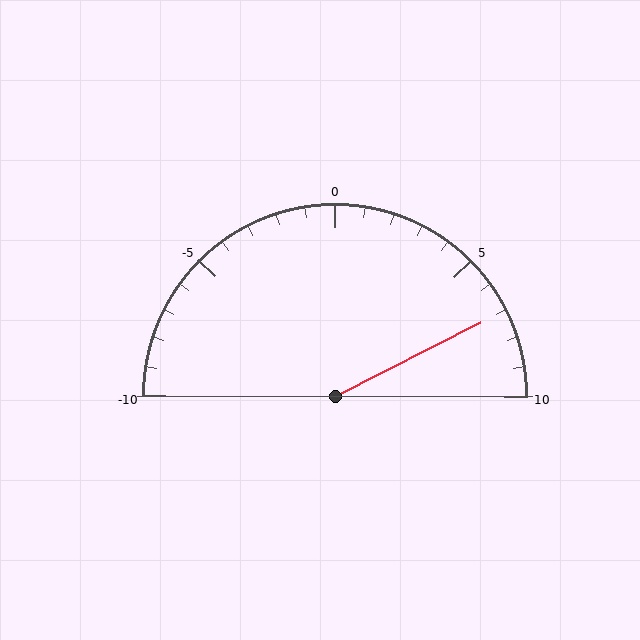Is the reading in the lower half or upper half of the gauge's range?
The reading is in the upper half of the range (-10 to 10).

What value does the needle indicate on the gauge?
The needle indicates approximately 7.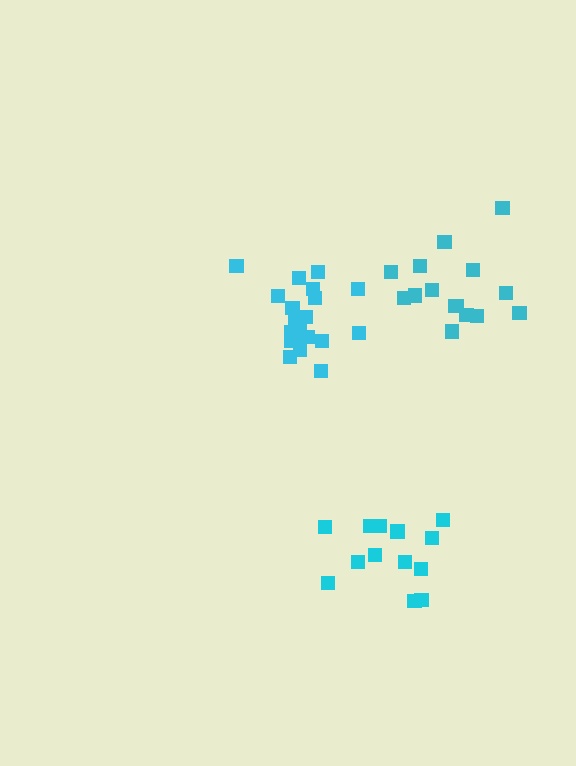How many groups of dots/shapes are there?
There are 3 groups.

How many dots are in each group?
Group 1: 14 dots, Group 2: 15 dots, Group 3: 20 dots (49 total).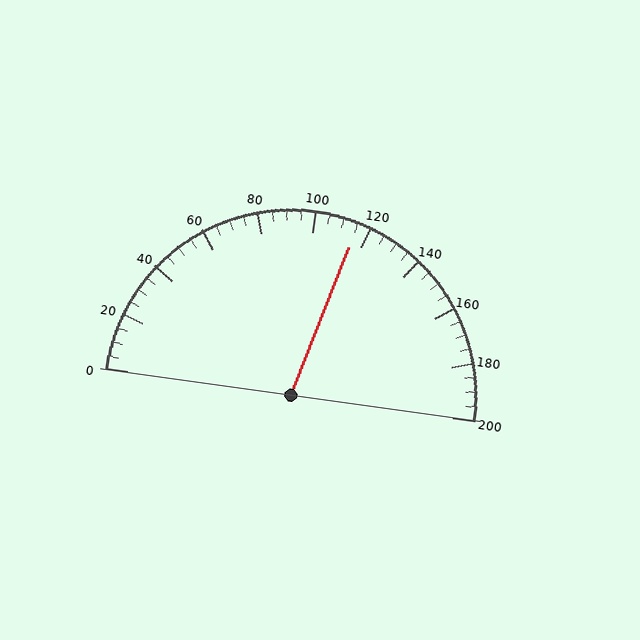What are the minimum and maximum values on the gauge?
The gauge ranges from 0 to 200.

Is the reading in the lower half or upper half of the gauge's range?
The reading is in the upper half of the range (0 to 200).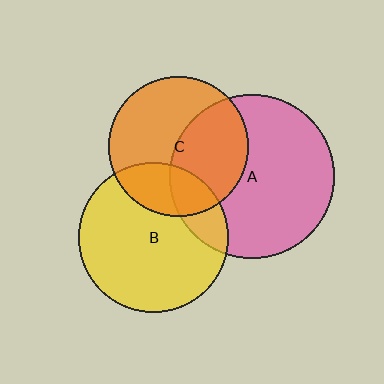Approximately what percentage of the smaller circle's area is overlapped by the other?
Approximately 45%.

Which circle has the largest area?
Circle A (pink).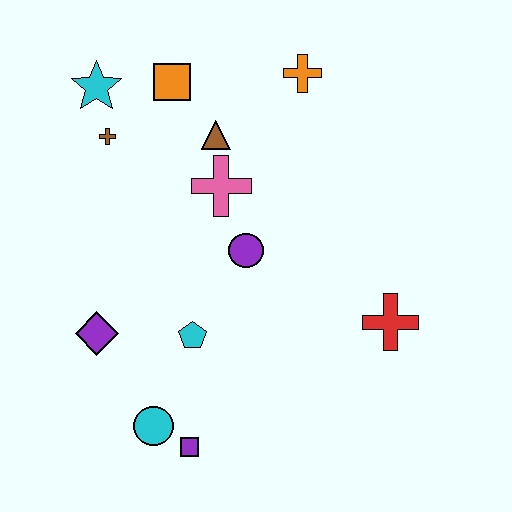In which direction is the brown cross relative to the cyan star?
The brown cross is below the cyan star.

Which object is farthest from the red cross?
The cyan star is farthest from the red cross.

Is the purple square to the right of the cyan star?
Yes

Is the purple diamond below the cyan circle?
No